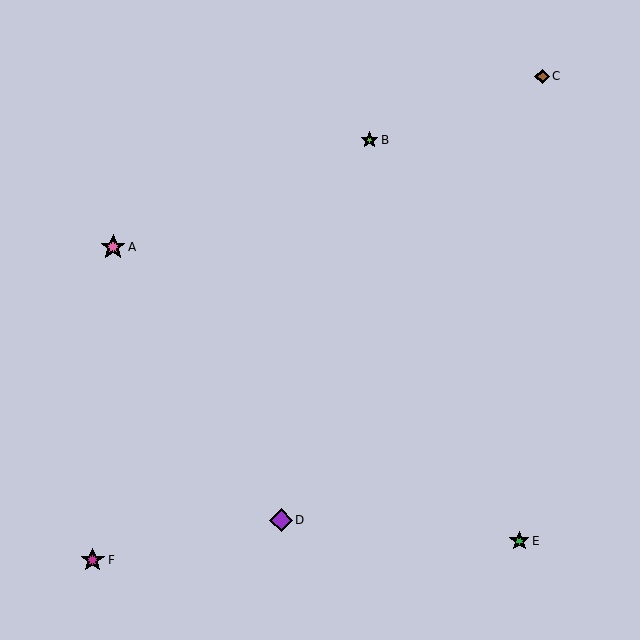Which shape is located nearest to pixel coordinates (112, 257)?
The pink star (labeled A) at (113, 247) is nearest to that location.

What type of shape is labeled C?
Shape C is a brown diamond.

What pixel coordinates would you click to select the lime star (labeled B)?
Click at (370, 140) to select the lime star B.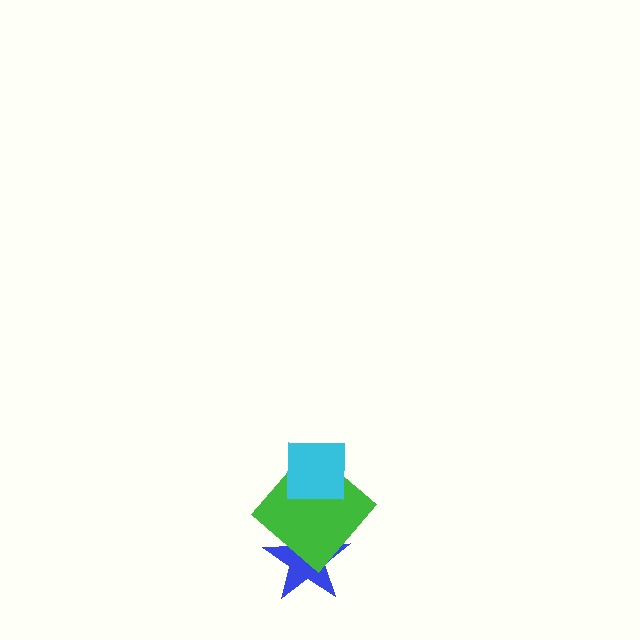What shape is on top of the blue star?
The green diamond is on top of the blue star.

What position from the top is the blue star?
The blue star is 3rd from the top.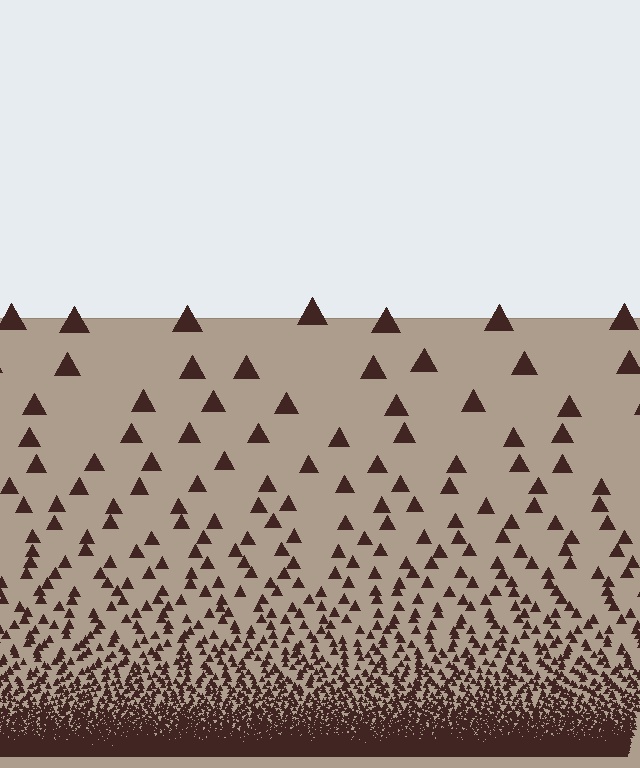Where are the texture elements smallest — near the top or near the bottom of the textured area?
Near the bottom.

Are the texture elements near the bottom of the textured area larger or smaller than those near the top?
Smaller. The gradient is inverted — elements near the bottom are smaller and denser.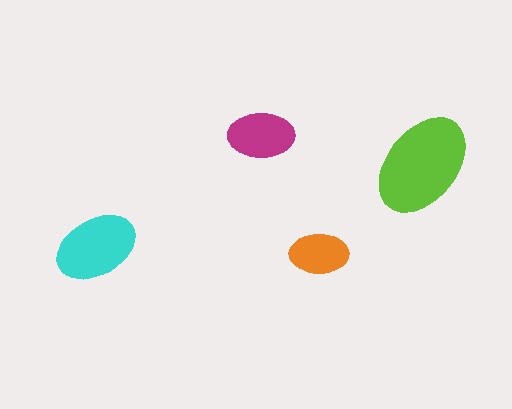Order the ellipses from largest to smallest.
the lime one, the cyan one, the magenta one, the orange one.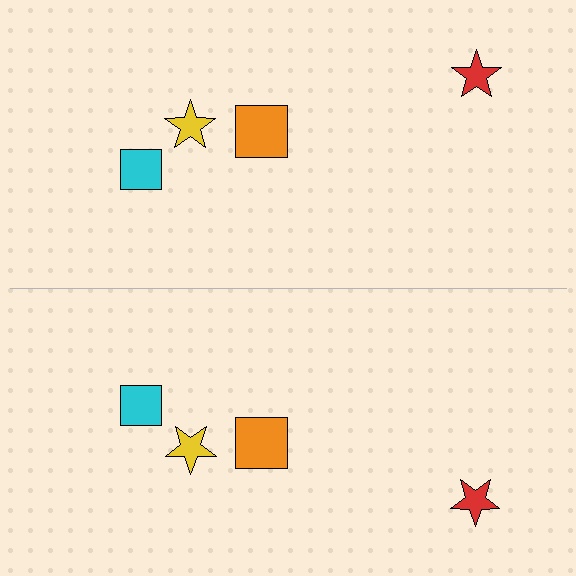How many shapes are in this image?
There are 8 shapes in this image.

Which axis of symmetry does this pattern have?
The pattern has a horizontal axis of symmetry running through the center of the image.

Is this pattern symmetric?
Yes, this pattern has bilateral (reflection) symmetry.